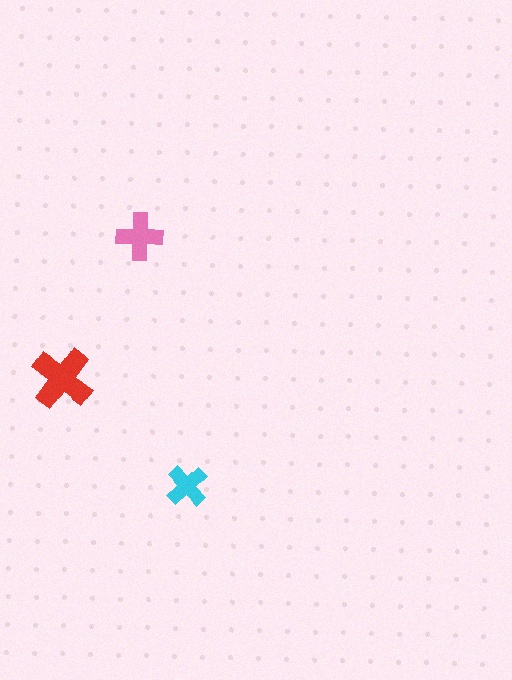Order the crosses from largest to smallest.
the red one, the pink one, the cyan one.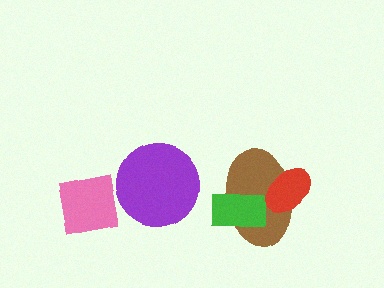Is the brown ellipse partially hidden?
Yes, it is partially covered by another shape.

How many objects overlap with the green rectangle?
1 object overlaps with the green rectangle.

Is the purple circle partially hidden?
No, no other shape covers it.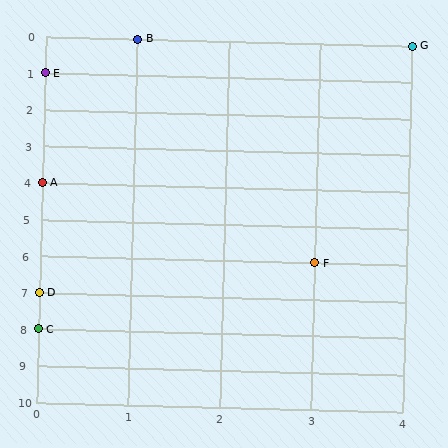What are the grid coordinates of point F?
Point F is at grid coordinates (3, 6).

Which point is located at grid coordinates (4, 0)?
Point G is at (4, 0).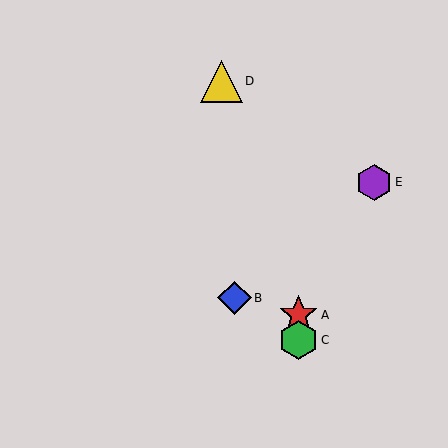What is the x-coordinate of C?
Object C is at x≈298.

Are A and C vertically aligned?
Yes, both are at x≈298.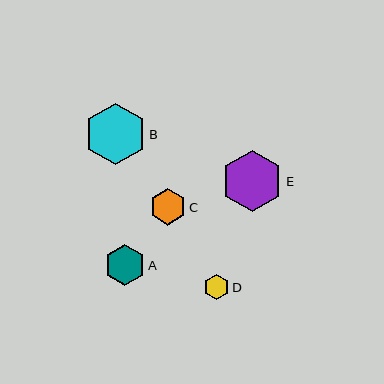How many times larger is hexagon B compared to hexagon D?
Hexagon B is approximately 2.4 times the size of hexagon D.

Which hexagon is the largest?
Hexagon E is the largest with a size of approximately 62 pixels.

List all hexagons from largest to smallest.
From largest to smallest: E, B, A, C, D.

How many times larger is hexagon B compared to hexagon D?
Hexagon B is approximately 2.4 times the size of hexagon D.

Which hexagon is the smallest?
Hexagon D is the smallest with a size of approximately 25 pixels.